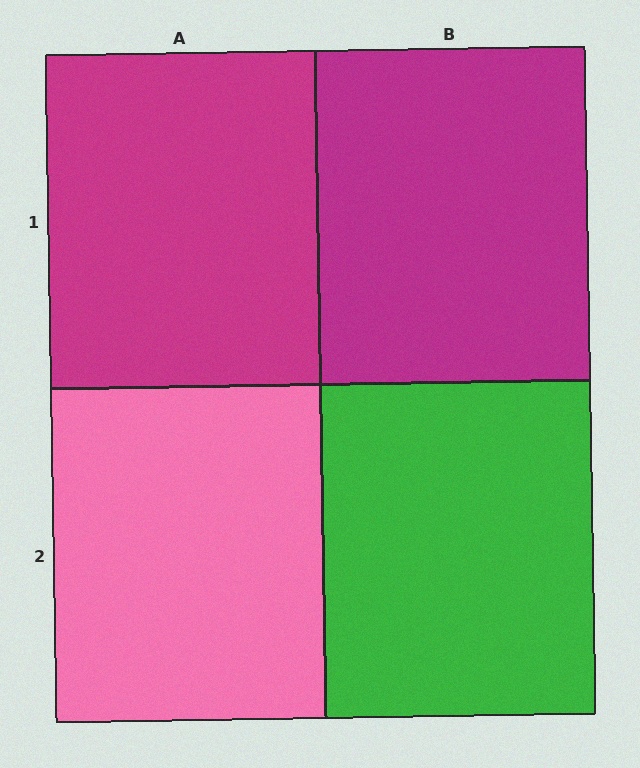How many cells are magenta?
2 cells are magenta.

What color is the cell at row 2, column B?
Green.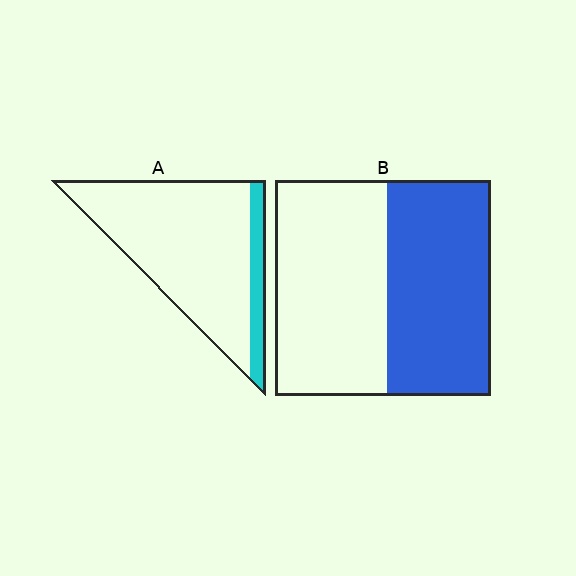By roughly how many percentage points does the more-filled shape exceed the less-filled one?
By roughly 35 percentage points (B over A).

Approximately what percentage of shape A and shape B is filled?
A is approximately 15% and B is approximately 50%.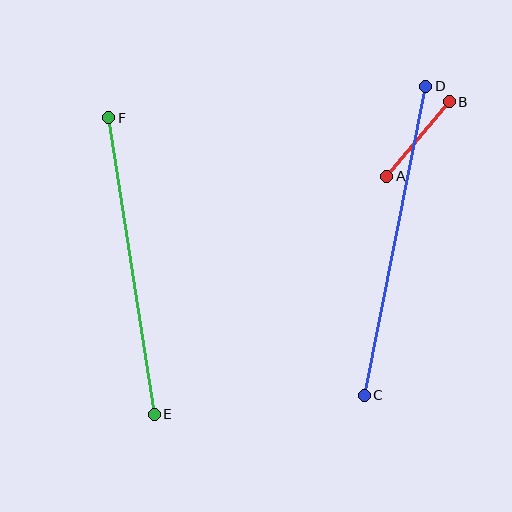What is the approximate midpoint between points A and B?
The midpoint is at approximately (418, 139) pixels.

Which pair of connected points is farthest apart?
Points C and D are farthest apart.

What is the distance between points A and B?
The distance is approximately 97 pixels.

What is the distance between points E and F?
The distance is approximately 300 pixels.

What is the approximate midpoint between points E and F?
The midpoint is at approximately (131, 266) pixels.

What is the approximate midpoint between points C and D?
The midpoint is at approximately (395, 241) pixels.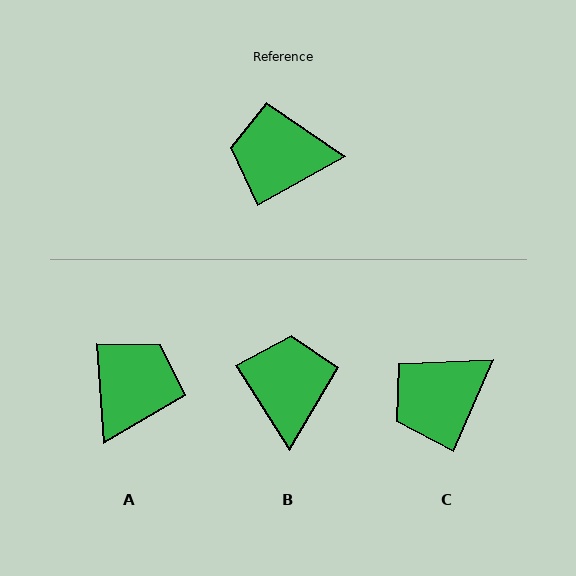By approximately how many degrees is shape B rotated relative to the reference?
Approximately 87 degrees clockwise.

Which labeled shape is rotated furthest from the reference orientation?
A, about 115 degrees away.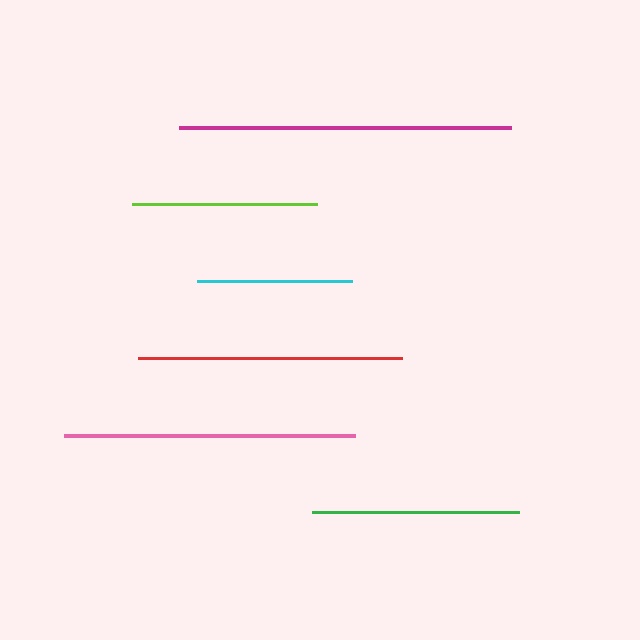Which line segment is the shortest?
The cyan line is the shortest at approximately 155 pixels.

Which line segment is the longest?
The magenta line is the longest at approximately 332 pixels.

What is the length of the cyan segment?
The cyan segment is approximately 155 pixels long.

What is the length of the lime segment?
The lime segment is approximately 184 pixels long.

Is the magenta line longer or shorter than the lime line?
The magenta line is longer than the lime line.